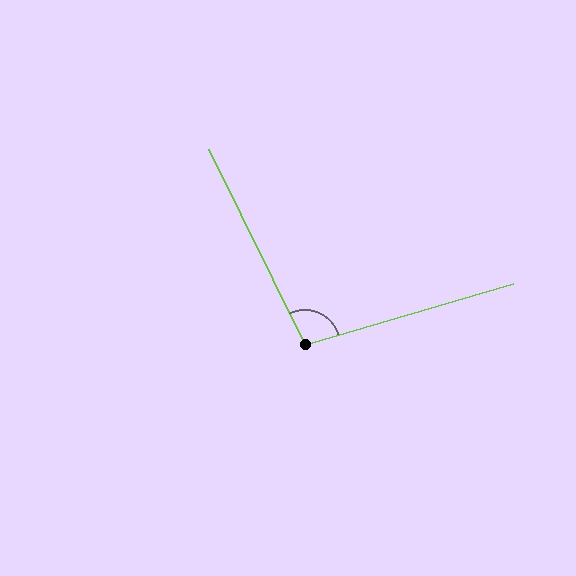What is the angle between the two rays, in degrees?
Approximately 100 degrees.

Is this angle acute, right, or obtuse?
It is obtuse.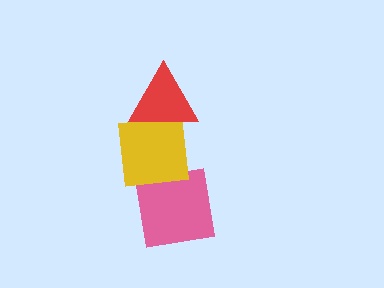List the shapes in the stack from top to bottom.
From top to bottom: the red triangle, the yellow square, the pink square.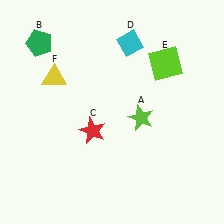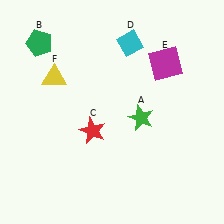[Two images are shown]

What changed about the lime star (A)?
In Image 1, A is lime. In Image 2, it changed to green.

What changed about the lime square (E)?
In Image 1, E is lime. In Image 2, it changed to magenta.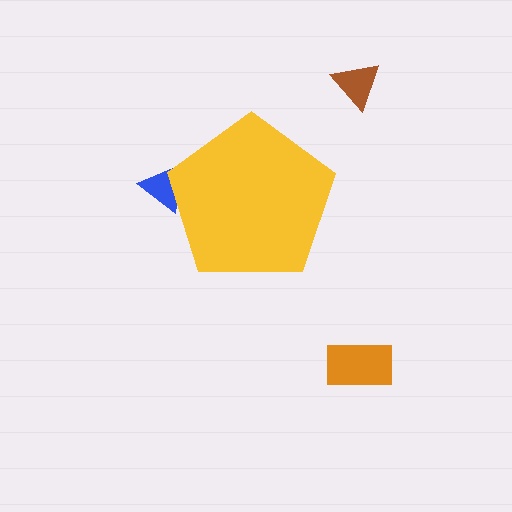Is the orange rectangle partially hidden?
No, the orange rectangle is fully visible.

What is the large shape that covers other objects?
A yellow pentagon.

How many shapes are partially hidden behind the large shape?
1 shape is partially hidden.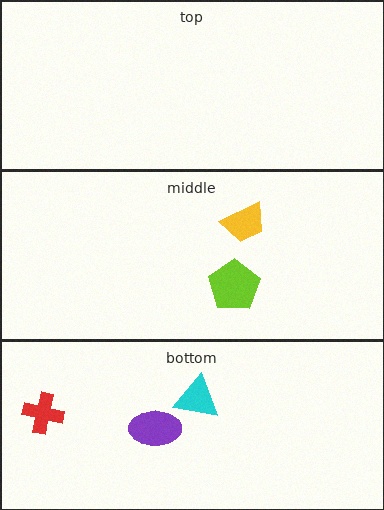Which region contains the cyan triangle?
The bottom region.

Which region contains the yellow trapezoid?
The middle region.